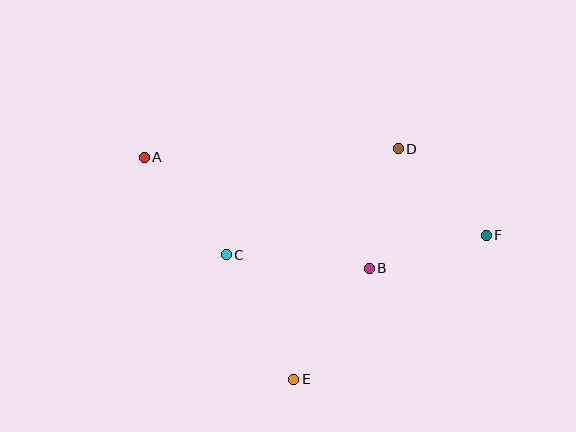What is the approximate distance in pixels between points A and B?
The distance between A and B is approximately 251 pixels.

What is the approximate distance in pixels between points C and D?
The distance between C and D is approximately 202 pixels.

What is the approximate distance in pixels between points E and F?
The distance between E and F is approximately 240 pixels.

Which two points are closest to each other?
Points B and F are closest to each other.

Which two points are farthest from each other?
Points A and F are farthest from each other.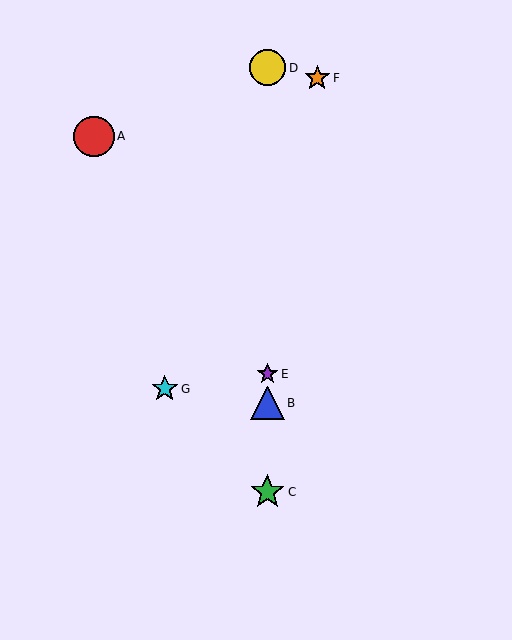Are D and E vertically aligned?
Yes, both are at x≈267.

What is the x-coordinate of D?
Object D is at x≈267.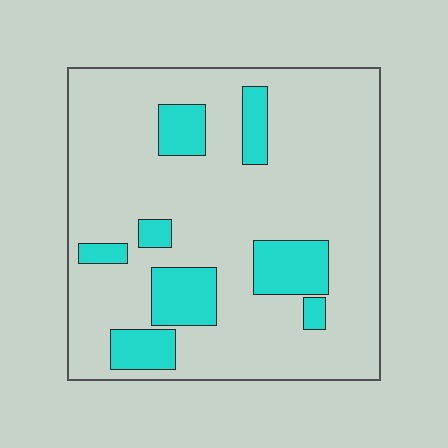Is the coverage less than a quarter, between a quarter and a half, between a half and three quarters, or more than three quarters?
Less than a quarter.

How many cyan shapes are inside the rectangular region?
8.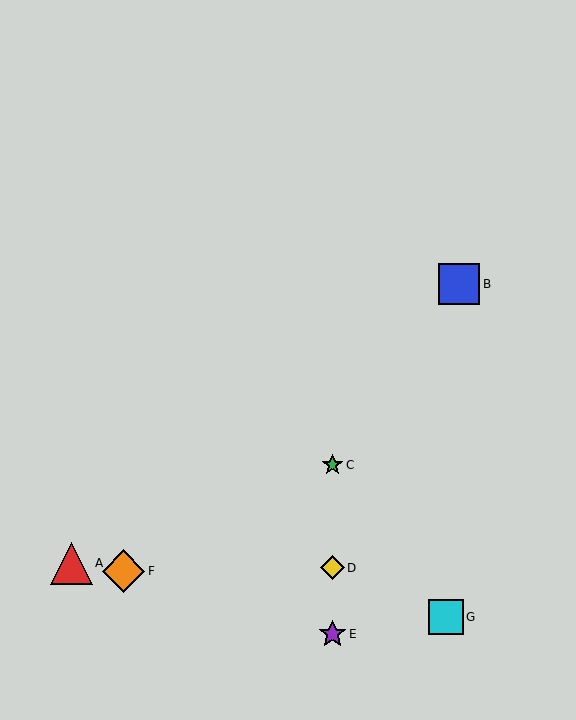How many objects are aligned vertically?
3 objects (C, D, E) are aligned vertically.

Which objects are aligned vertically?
Objects C, D, E are aligned vertically.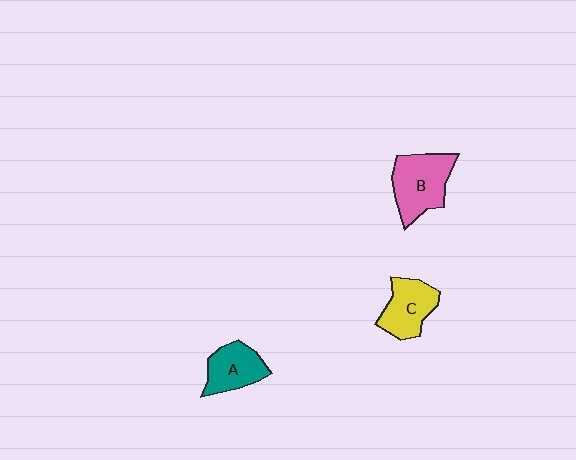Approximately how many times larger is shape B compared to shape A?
Approximately 1.4 times.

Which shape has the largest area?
Shape B (pink).